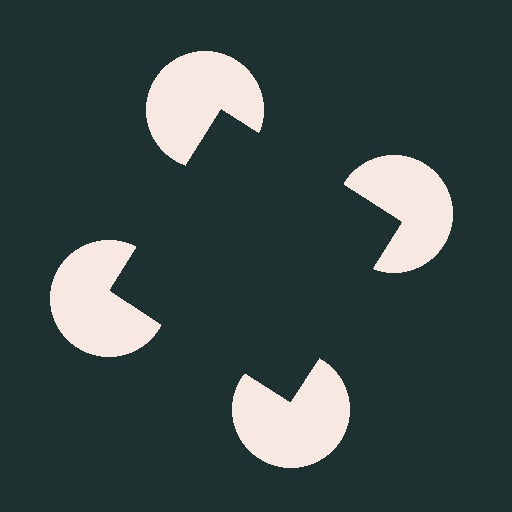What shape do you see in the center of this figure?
An illusory square — its edges are inferred from the aligned wedge cuts in the pac-man discs, not physically drawn.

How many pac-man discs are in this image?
There are 4 — one at each vertex of the illusory square.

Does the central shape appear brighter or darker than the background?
It typically appears slightly darker than the background, even though no actual brightness change is drawn.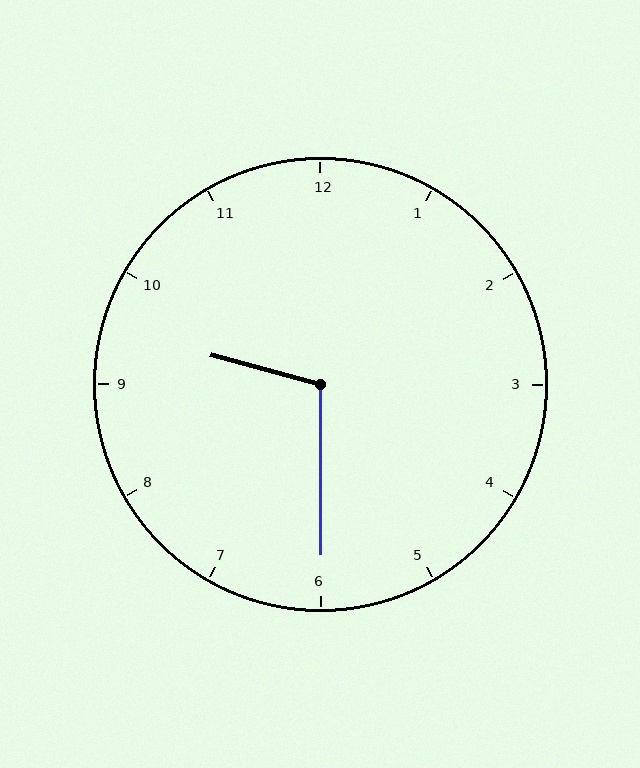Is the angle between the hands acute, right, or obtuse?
It is obtuse.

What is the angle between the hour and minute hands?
Approximately 105 degrees.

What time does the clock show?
9:30.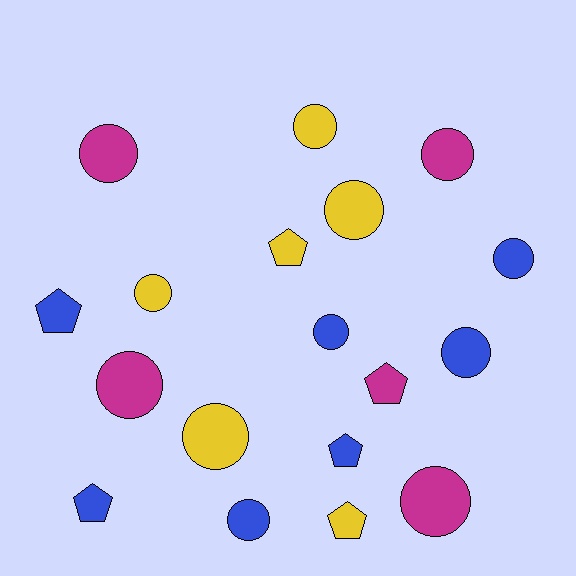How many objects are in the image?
There are 18 objects.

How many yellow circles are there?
There are 4 yellow circles.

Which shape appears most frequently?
Circle, with 12 objects.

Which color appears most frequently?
Blue, with 7 objects.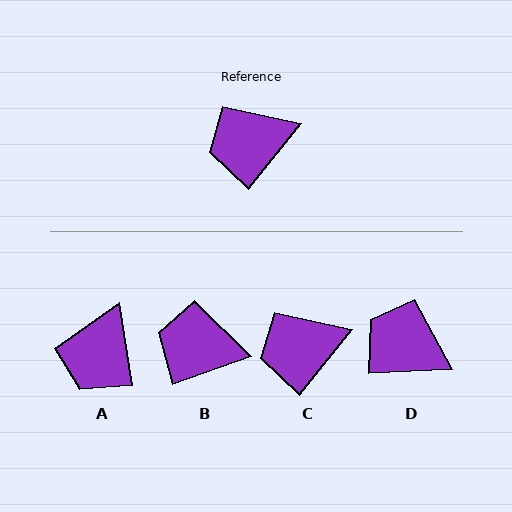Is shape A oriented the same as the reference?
No, it is off by about 48 degrees.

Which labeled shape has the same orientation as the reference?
C.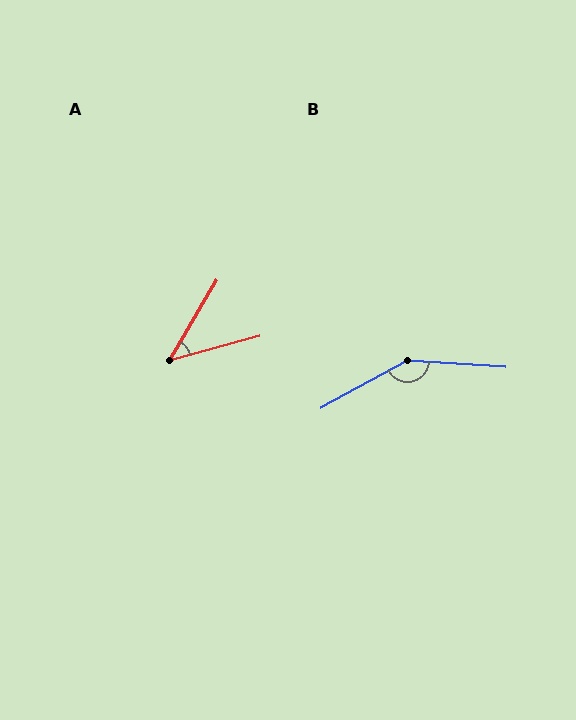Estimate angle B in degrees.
Approximately 148 degrees.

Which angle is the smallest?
A, at approximately 44 degrees.